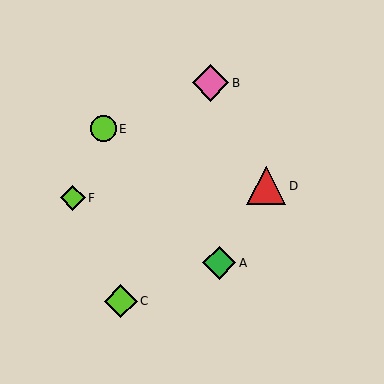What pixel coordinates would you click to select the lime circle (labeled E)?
Click at (103, 129) to select the lime circle E.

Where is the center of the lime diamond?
The center of the lime diamond is at (121, 301).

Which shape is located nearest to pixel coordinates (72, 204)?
The lime diamond (labeled F) at (73, 198) is nearest to that location.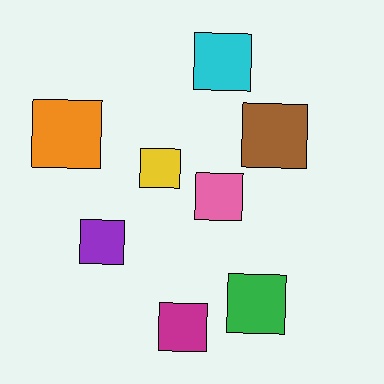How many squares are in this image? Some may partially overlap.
There are 8 squares.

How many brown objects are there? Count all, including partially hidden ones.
There is 1 brown object.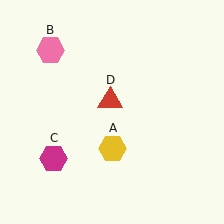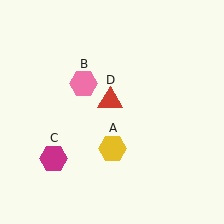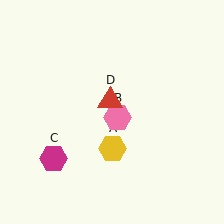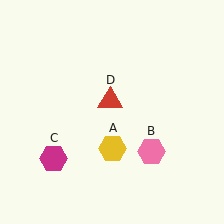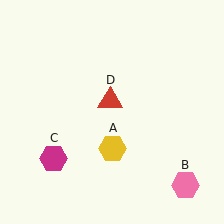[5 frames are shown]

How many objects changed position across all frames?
1 object changed position: pink hexagon (object B).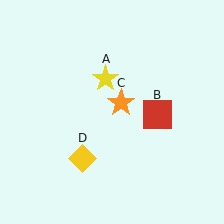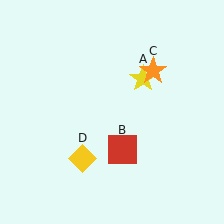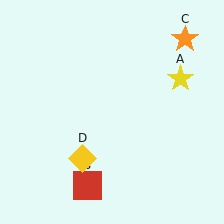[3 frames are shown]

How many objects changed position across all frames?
3 objects changed position: yellow star (object A), red square (object B), orange star (object C).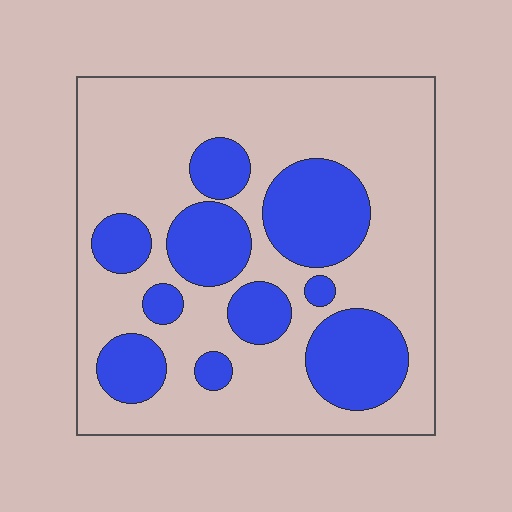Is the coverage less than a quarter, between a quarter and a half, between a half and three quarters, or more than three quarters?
Between a quarter and a half.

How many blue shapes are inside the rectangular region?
10.